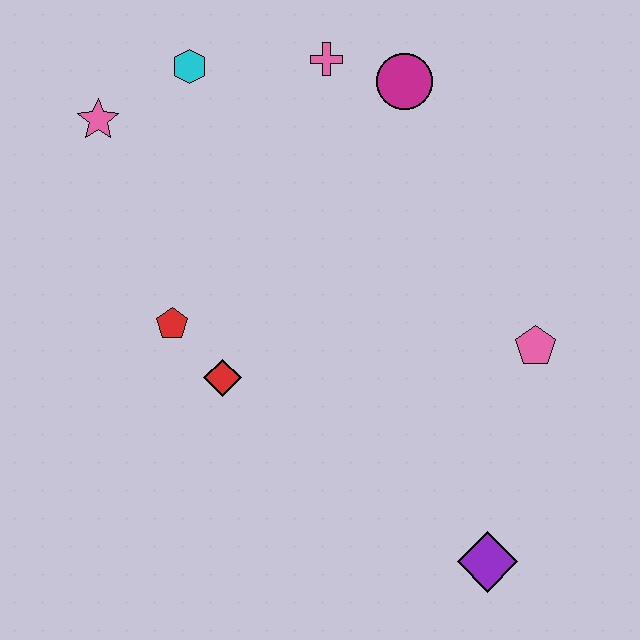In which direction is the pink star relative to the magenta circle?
The pink star is to the left of the magenta circle.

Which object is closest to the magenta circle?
The pink cross is closest to the magenta circle.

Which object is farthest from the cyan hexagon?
The purple diamond is farthest from the cyan hexagon.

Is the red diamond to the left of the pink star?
No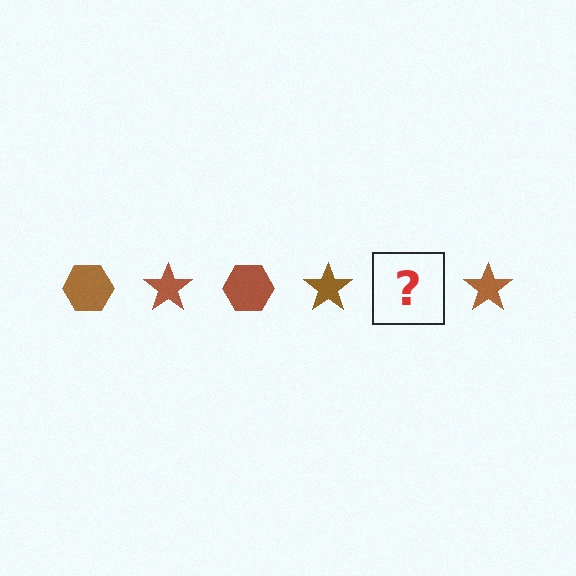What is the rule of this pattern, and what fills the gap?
The rule is that the pattern cycles through hexagon, star shapes in brown. The gap should be filled with a brown hexagon.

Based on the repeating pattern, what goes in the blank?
The blank should be a brown hexagon.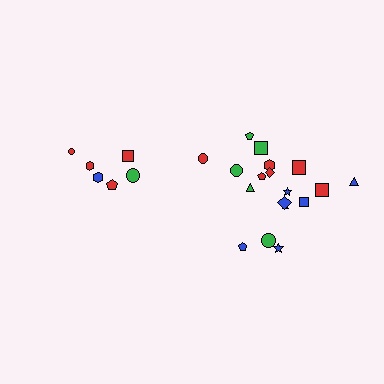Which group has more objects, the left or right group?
The right group.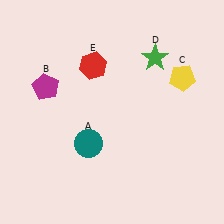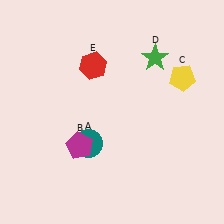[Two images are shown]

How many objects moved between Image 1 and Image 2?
1 object moved between the two images.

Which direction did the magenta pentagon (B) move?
The magenta pentagon (B) moved down.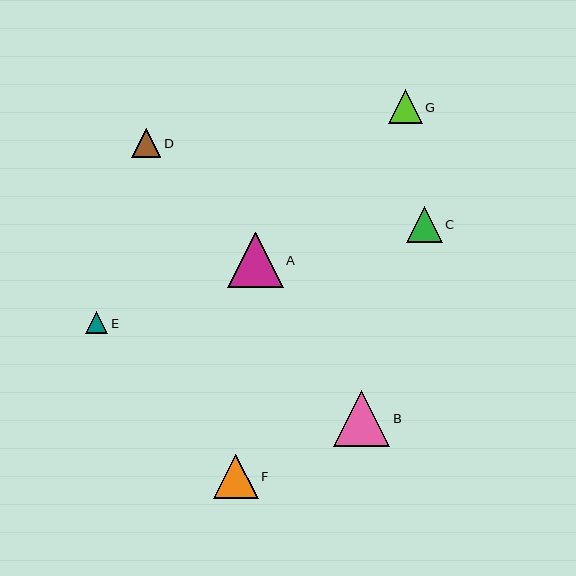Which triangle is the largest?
Triangle B is the largest with a size of approximately 56 pixels.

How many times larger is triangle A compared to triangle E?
Triangle A is approximately 2.5 times the size of triangle E.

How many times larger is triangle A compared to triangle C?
Triangle A is approximately 1.6 times the size of triangle C.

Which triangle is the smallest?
Triangle E is the smallest with a size of approximately 22 pixels.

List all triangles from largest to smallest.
From largest to smallest: B, A, F, C, G, D, E.